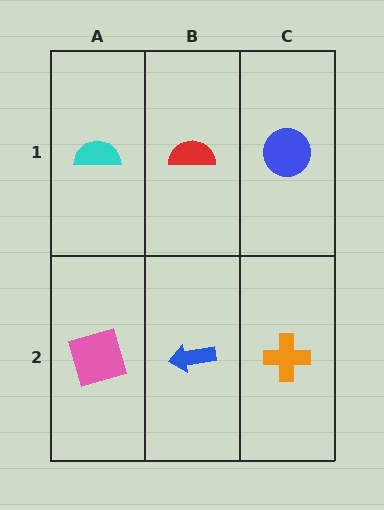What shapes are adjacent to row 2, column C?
A blue circle (row 1, column C), a blue arrow (row 2, column B).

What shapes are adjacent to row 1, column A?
A pink square (row 2, column A), a red semicircle (row 1, column B).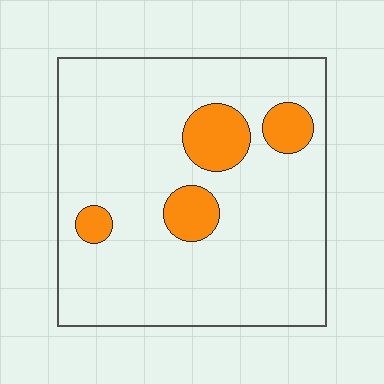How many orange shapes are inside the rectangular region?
4.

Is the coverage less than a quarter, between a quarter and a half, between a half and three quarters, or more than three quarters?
Less than a quarter.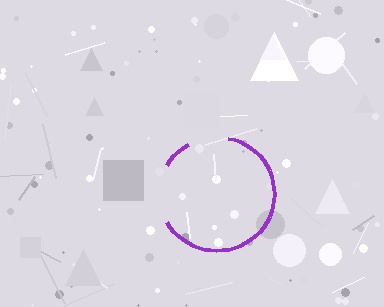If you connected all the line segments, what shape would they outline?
They would outline a circle.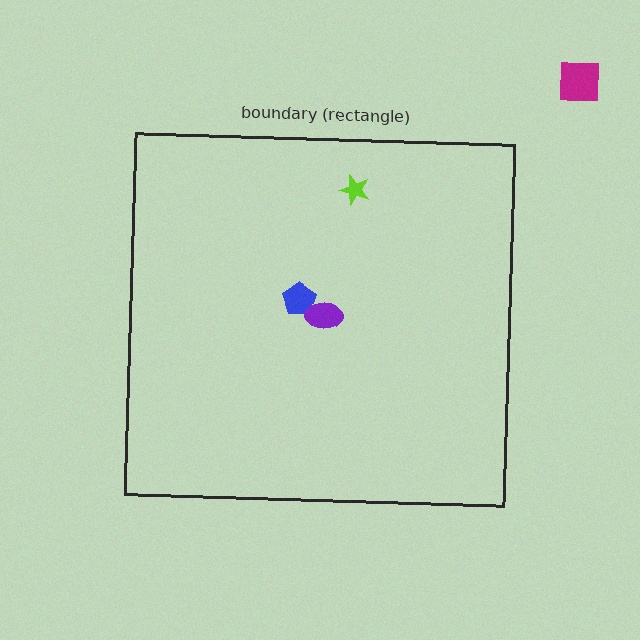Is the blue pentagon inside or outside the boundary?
Inside.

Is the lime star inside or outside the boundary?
Inside.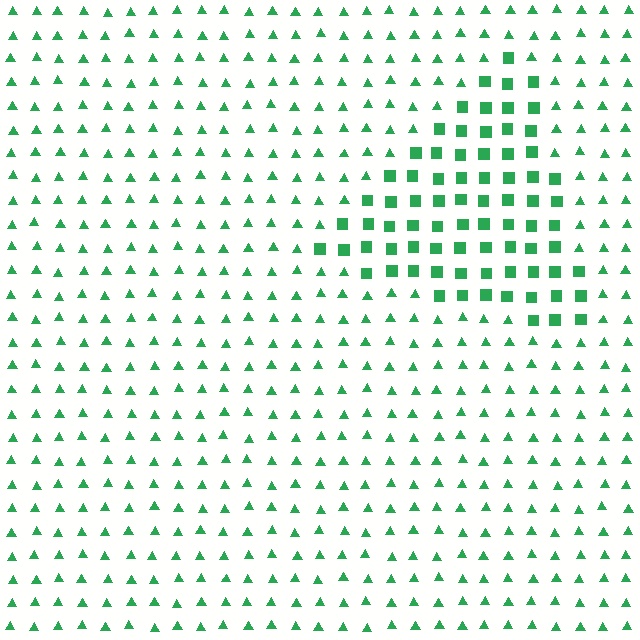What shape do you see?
I see a triangle.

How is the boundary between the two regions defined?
The boundary is defined by a change in element shape: squares inside vs. triangles outside. All elements share the same color and spacing.